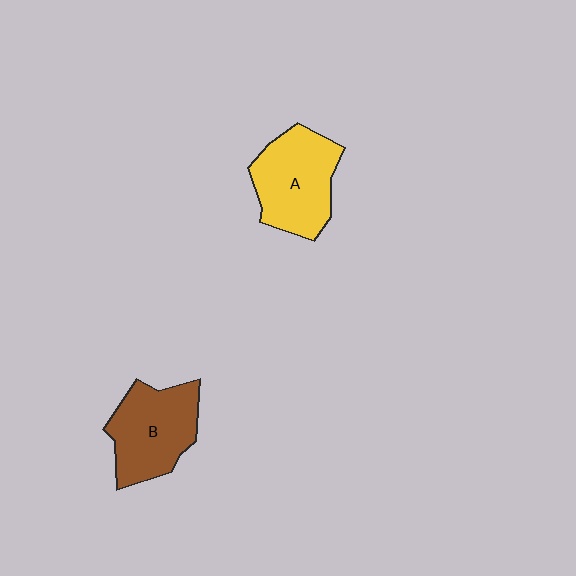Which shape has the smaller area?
Shape B (brown).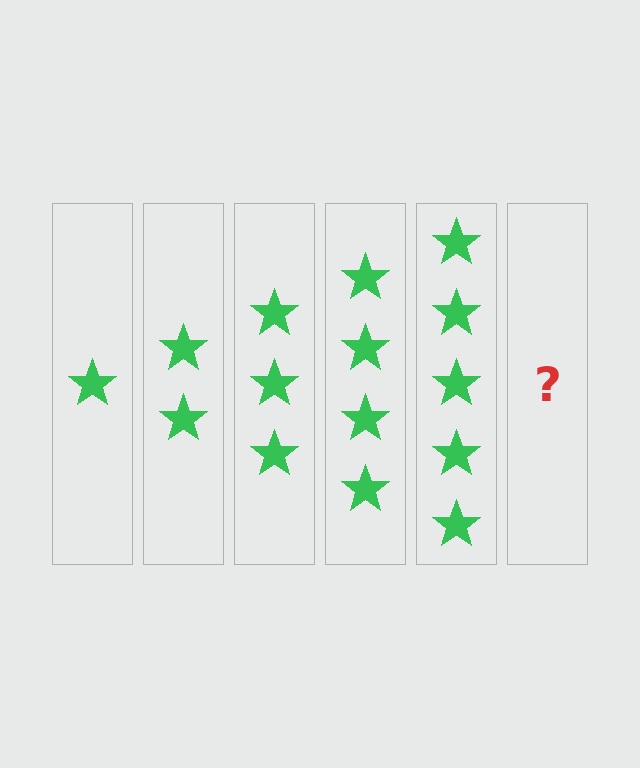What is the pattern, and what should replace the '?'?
The pattern is that each step adds one more star. The '?' should be 6 stars.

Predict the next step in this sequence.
The next step is 6 stars.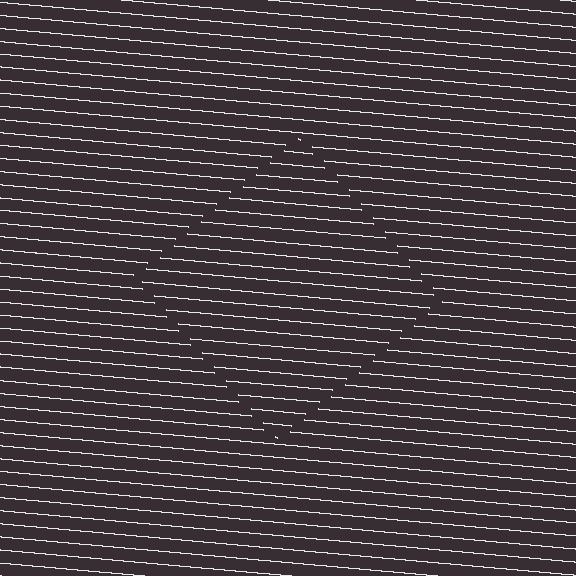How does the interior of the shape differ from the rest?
The interior of the shape contains the same grating, shifted by half a period — the contour is defined by the phase discontinuity where line-ends from the inner and outer gratings abut.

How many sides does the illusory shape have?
4 sides — the line-ends trace a square.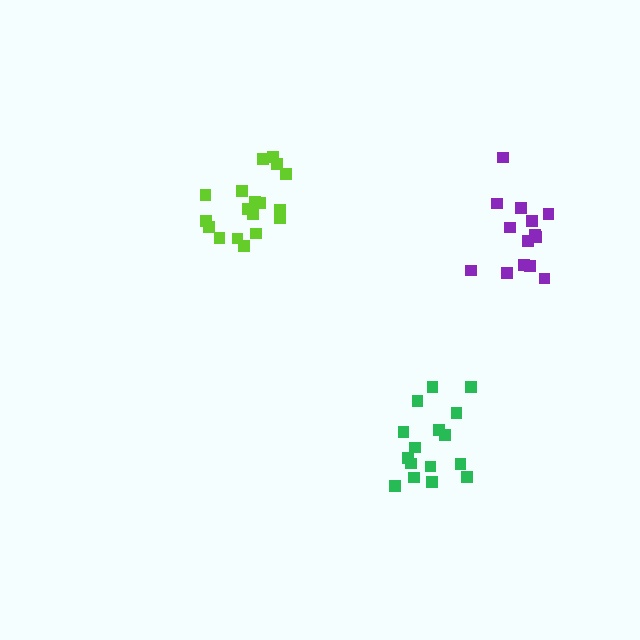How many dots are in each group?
Group 1: 18 dots, Group 2: 16 dots, Group 3: 14 dots (48 total).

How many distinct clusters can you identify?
There are 3 distinct clusters.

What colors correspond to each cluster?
The clusters are colored: lime, green, purple.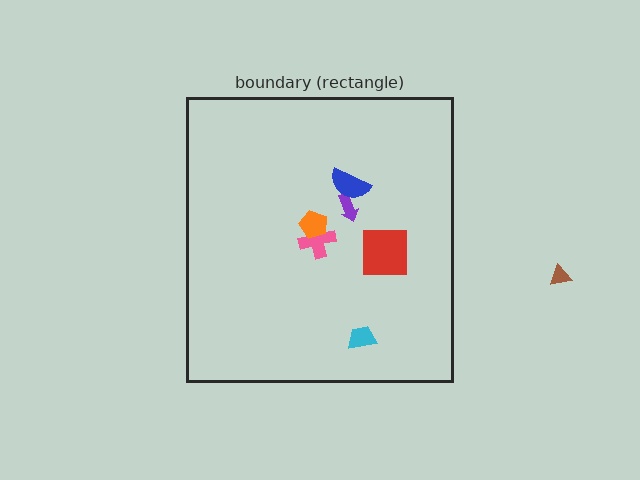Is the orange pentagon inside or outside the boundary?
Inside.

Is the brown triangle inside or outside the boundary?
Outside.